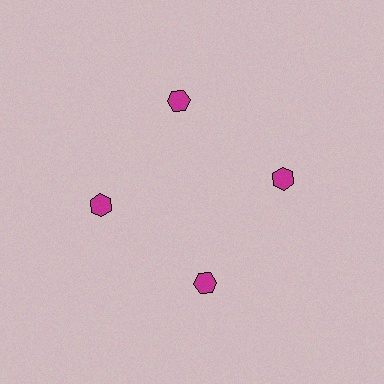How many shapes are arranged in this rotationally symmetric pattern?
There are 4 shapes, arranged in 4 groups of 1.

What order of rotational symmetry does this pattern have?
This pattern has 4-fold rotational symmetry.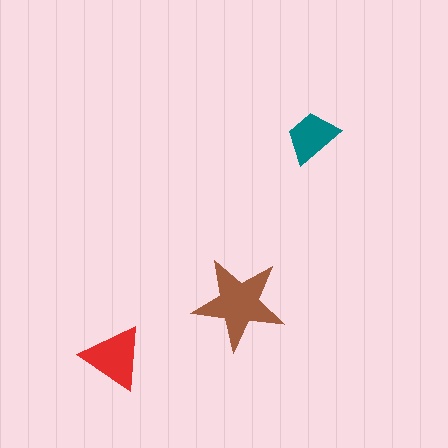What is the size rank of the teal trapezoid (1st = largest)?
3rd.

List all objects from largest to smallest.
The brown star, the red triangle, the teal trapezoid.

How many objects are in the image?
There are 3 objects in the image.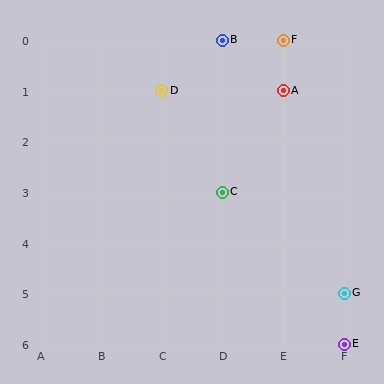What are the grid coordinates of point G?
Point G is at grid coordinates (F, 5).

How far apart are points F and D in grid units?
Points F and D are 2 columns and 1 row apart (about 2.2 grid units diagonally).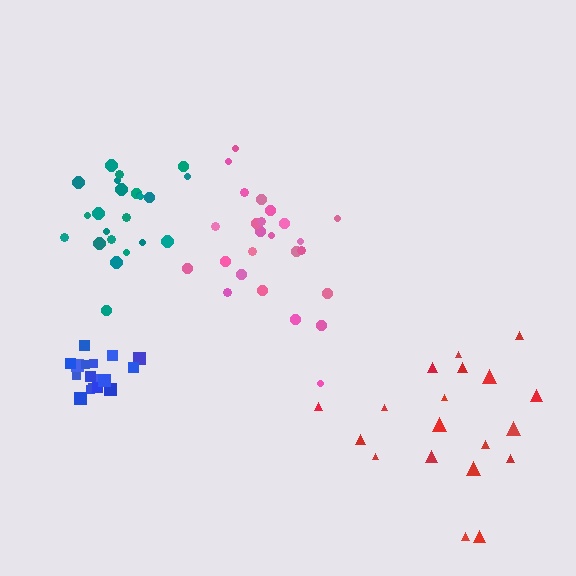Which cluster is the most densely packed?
Blue.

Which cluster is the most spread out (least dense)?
Red.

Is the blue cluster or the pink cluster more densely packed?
Blue.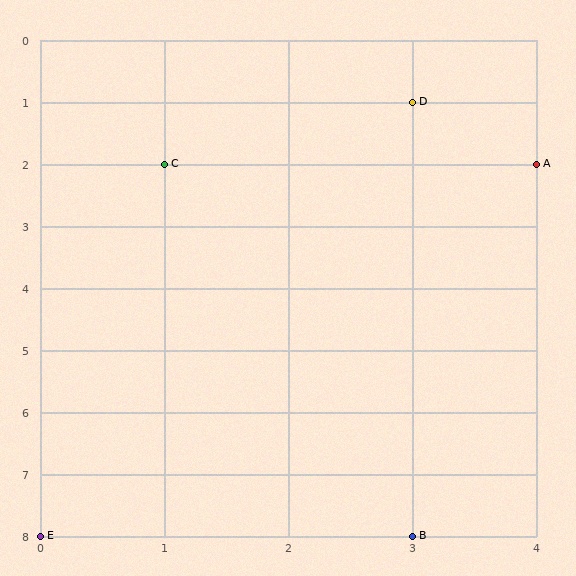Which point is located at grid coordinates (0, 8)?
Point E is at (0, 8).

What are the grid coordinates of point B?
Point B is at grid coordinates (3, 8).